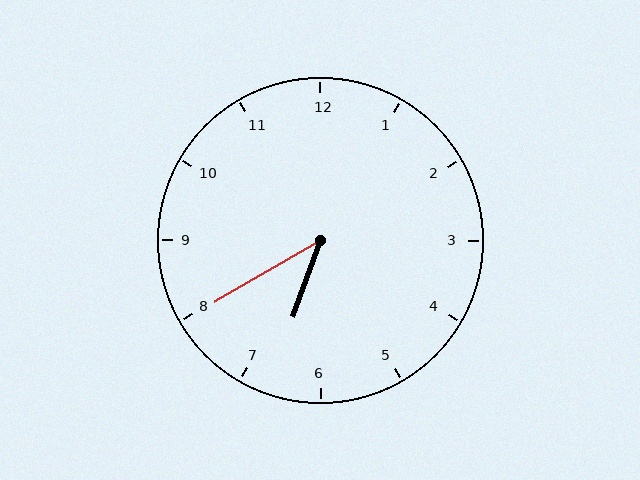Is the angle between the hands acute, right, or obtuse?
It is acute.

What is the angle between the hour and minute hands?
Approximately 40 degrees.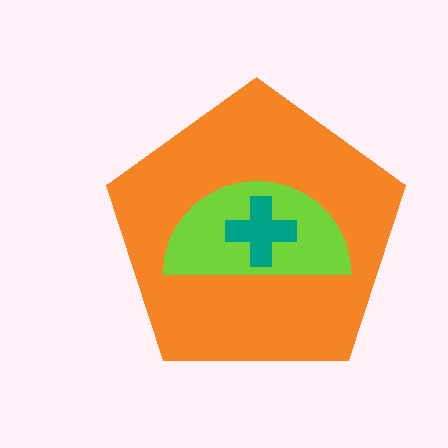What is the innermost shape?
The teal cross.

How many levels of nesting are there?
3.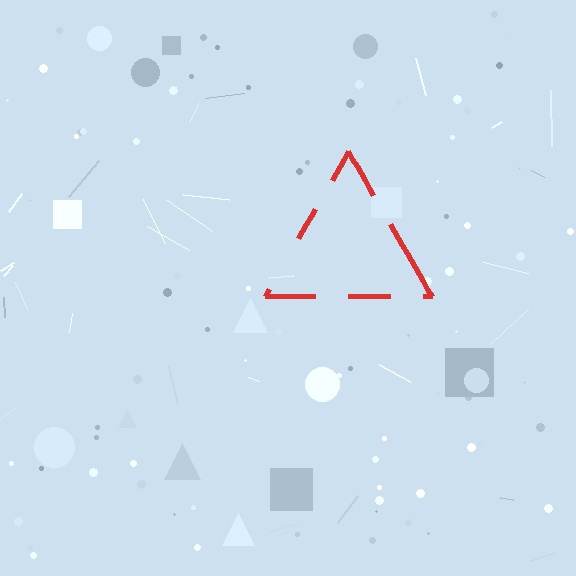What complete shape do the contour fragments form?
The contour fragments form a triangle.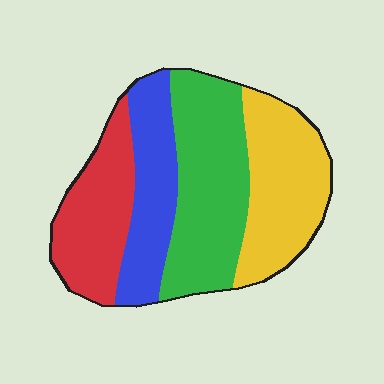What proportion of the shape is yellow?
Yellow covers roughly 25% of the shape.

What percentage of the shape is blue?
Blue takes up about one fifth (1/5) of the shape.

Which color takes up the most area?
Green, at roughly 30%.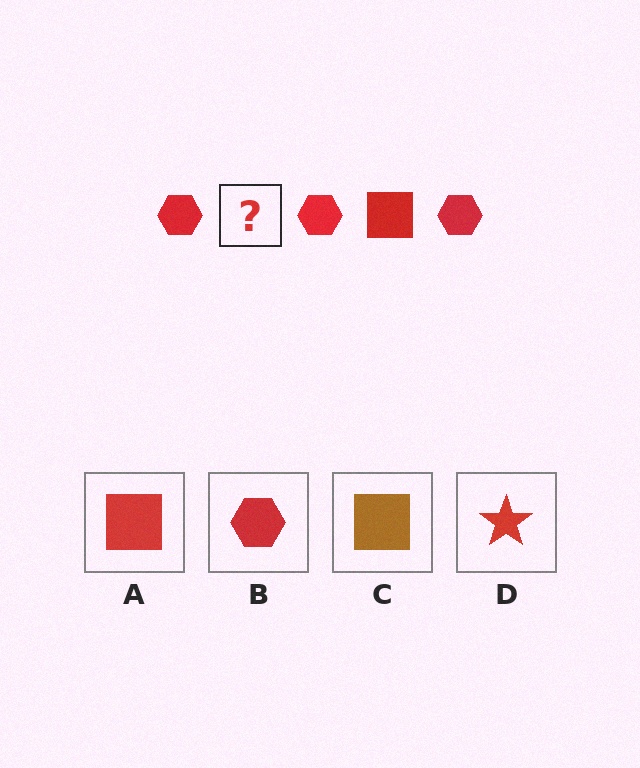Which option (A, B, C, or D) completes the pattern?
A.